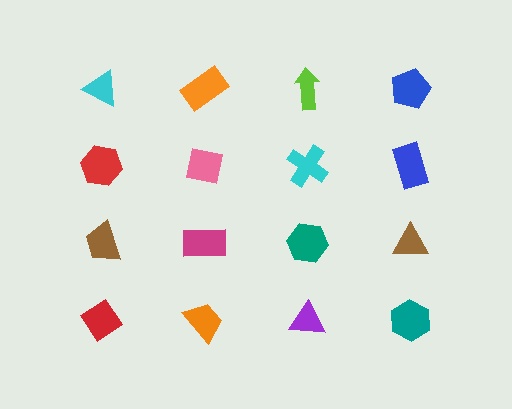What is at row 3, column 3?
A teal hexagon.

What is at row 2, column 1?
A red hexagon.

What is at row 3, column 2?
A magenta rectangle.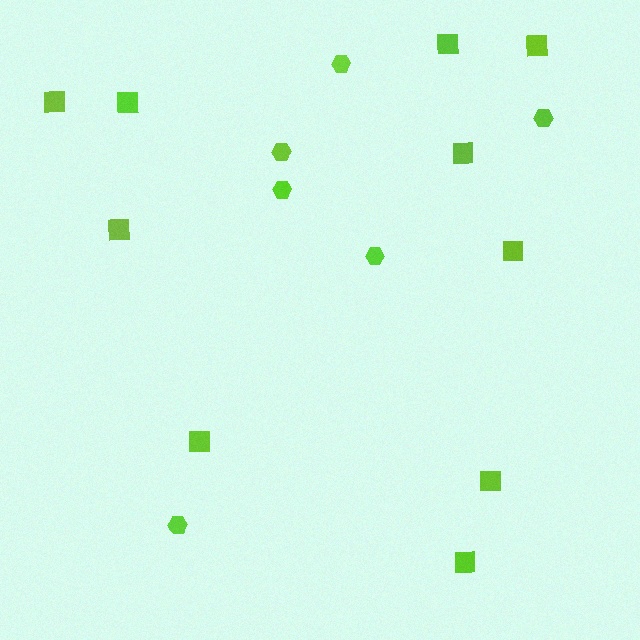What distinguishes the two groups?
There are 2 groups: one group of squares (10) and one group of hexagons (6).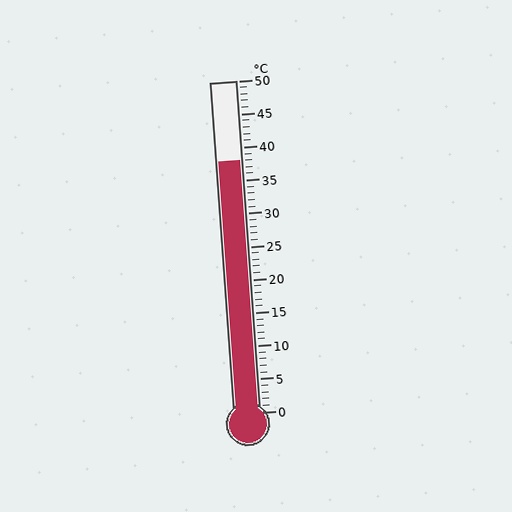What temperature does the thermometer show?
The thermometer shows approximately 38°C.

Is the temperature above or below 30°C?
The temperature is above 30°C.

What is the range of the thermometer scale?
The thermometer scale ranges from 0°C to 50°C.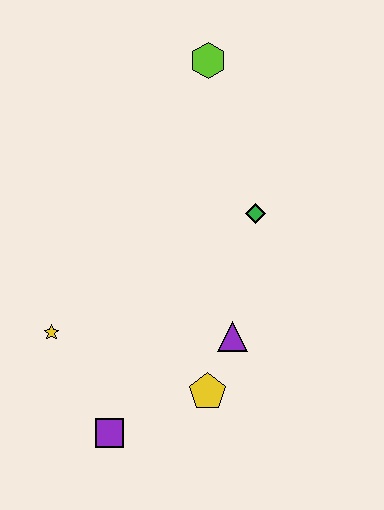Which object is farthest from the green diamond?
The purple square is farthest from the green diamond.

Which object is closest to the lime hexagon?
The green diamond is closest to the lime hexagon.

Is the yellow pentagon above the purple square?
Yes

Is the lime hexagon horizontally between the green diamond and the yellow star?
Yes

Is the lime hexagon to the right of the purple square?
Yes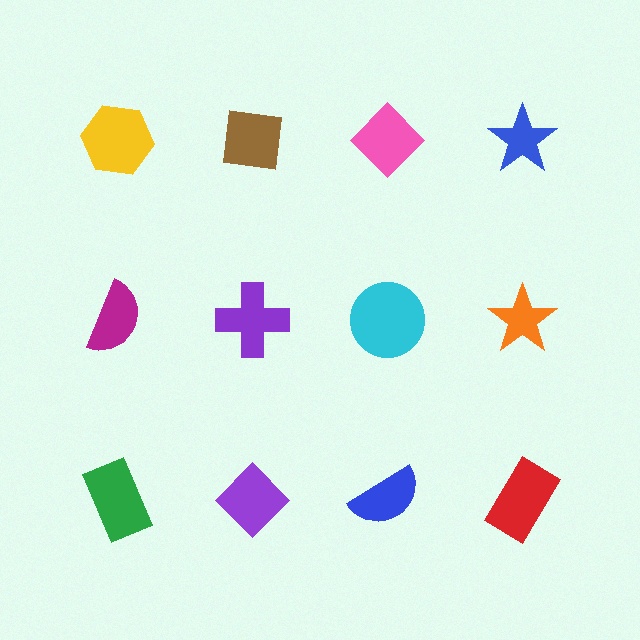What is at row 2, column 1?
A magenta semicircle.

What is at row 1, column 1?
A yellow hexagon.